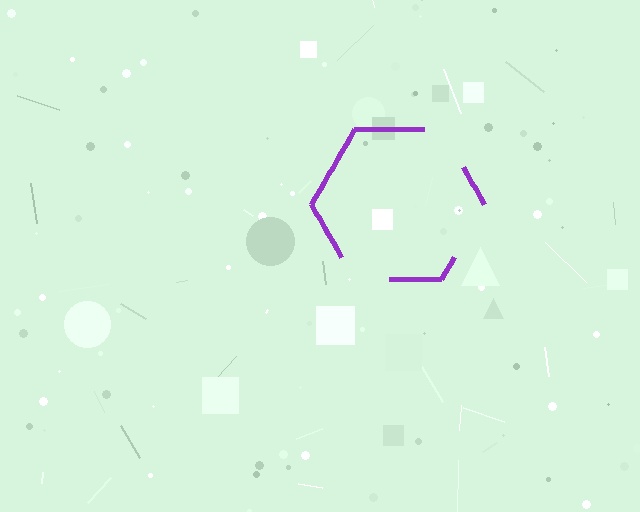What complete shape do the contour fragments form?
The contour fragments form a hexagon.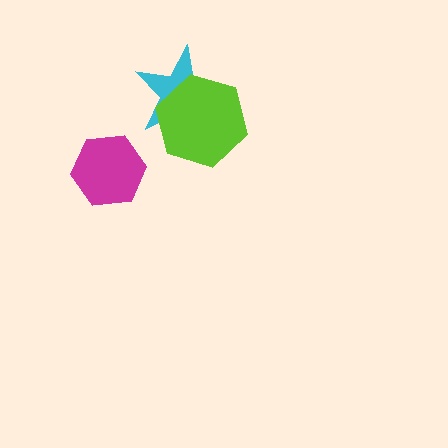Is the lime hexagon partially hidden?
No, no other shape covers it.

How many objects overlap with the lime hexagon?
1 object overlaps with the lime hexagon.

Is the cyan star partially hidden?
Yes, it is partially covered by another shape.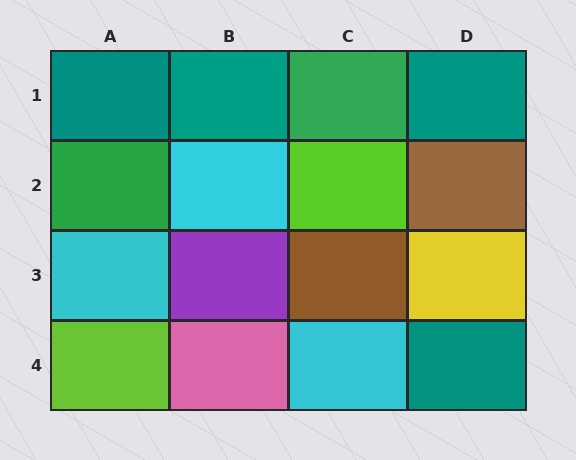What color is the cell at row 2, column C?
Lime.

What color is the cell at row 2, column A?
Green.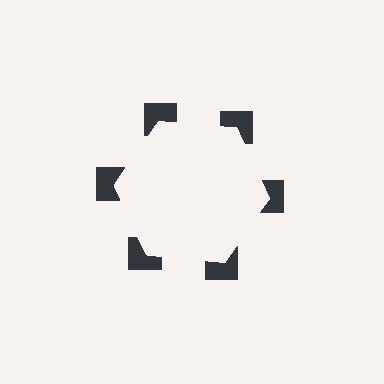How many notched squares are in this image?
There are 6 — one at each vertex of the illusory hexagon.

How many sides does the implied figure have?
6 sides.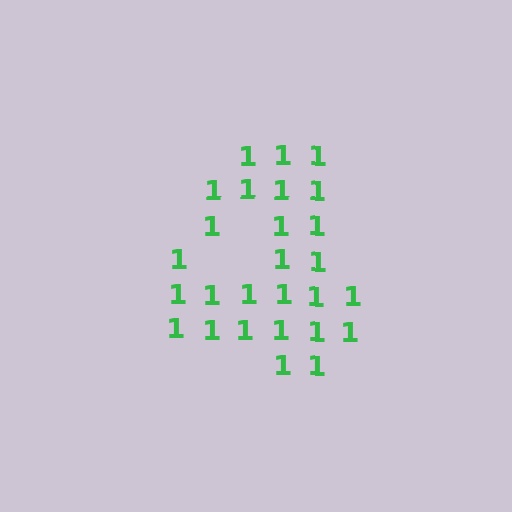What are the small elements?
The small elements are digit 1's.